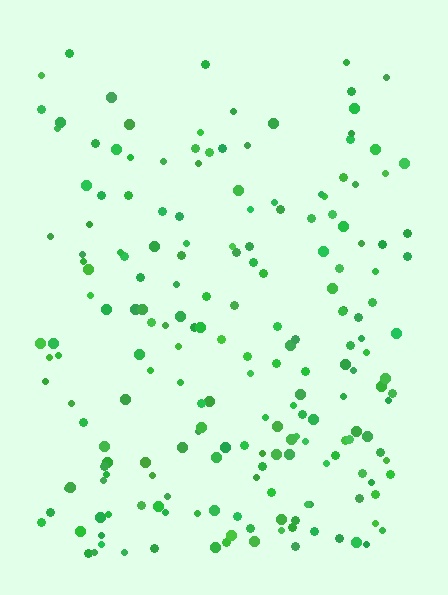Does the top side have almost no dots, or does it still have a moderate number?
Still a moderate number, just noticeably fewer than the bottom.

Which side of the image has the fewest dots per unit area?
The top.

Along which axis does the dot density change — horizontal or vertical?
Vertical.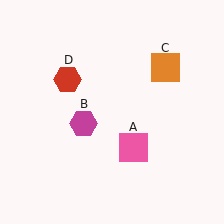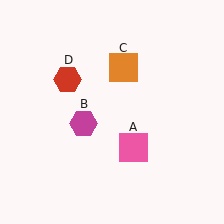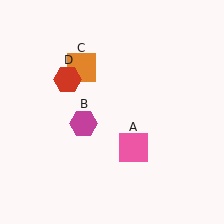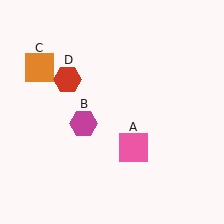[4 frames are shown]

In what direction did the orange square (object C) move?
The orange square (object C) moved left.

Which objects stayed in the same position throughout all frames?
Pink square (object A) and magenta hexagon (object B) and red hexagon (object D) remained stationary.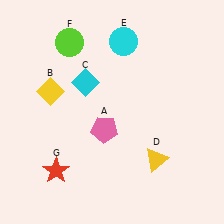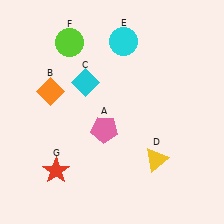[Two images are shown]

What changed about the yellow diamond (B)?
In Image 1, B is yellow. In Image 2, it changed to orange.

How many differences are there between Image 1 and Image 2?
There is 1 difference between the two images.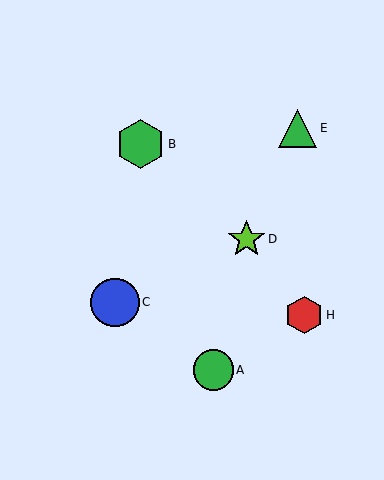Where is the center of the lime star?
The center of the lime star is at (246, 239).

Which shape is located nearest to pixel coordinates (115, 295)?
The blue circle (labeled C) at (115, 302) is nearest to that location.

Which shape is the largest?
The green hexagon (labeled B) is the largest.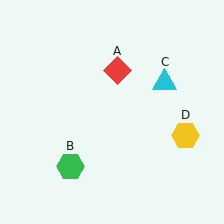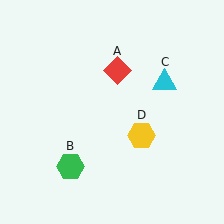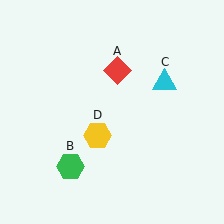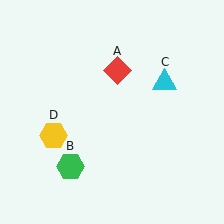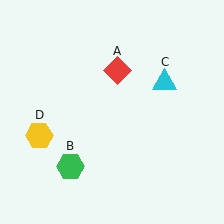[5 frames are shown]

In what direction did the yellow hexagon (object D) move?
The yellow hexagon (object D) moved left.